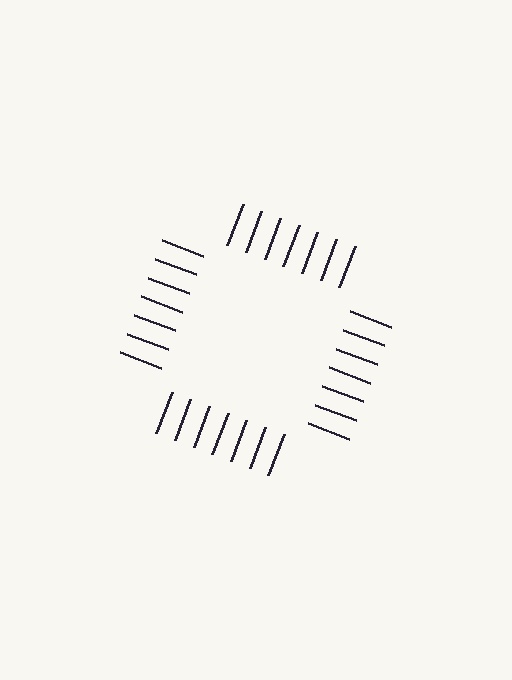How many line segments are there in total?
28 — 7 along each of the 4 edges.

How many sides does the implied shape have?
4 sides — the line-ends trace a square.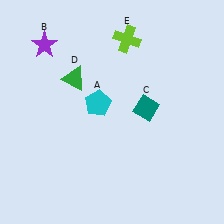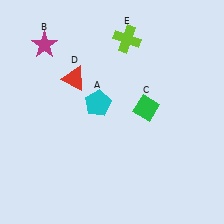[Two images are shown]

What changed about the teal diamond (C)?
In Image 1, C is teal. In Image 2, it changed to green.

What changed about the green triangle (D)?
In Image 1, D is green. In Image 2, it changed to red.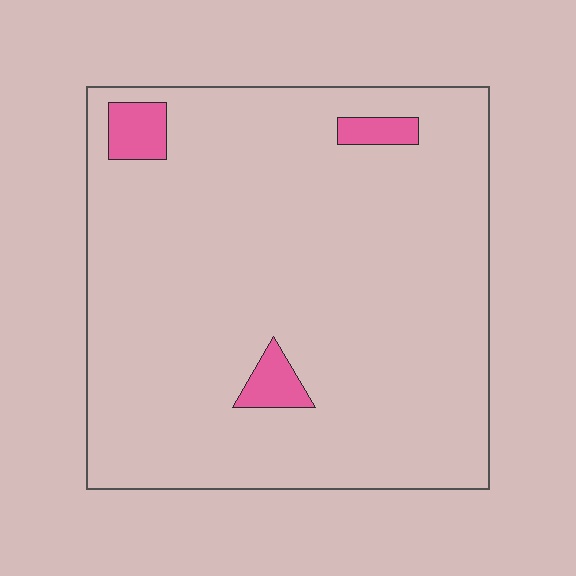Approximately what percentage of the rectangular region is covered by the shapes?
Approximately 5%.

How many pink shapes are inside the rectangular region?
3.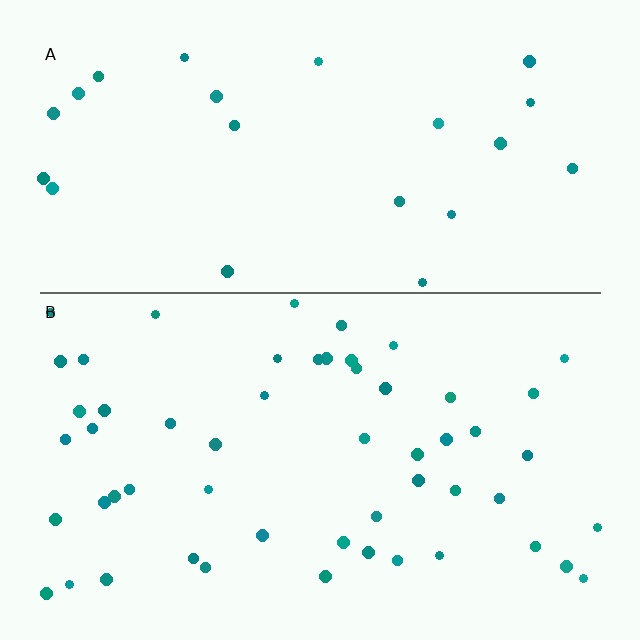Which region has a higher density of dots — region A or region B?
B (the bottom).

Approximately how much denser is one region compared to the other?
Approximately 2.4× — region B over region A.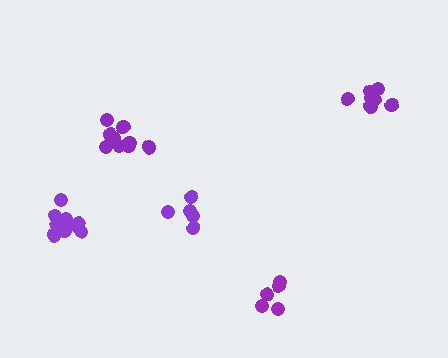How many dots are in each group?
Group 1: 7 dots, Group 2: 9 dots, Group 3: 5 dots, Group 4: 5 dots, Group 5: 11 dots (37 total).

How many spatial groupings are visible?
There are 5 spatial groupings.